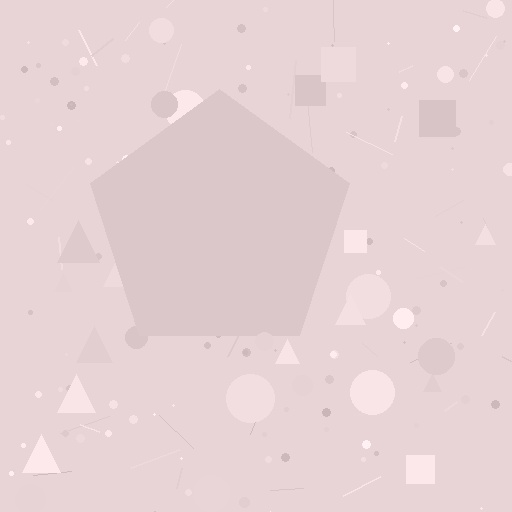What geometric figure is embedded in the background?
A pentagon is embedded in the background.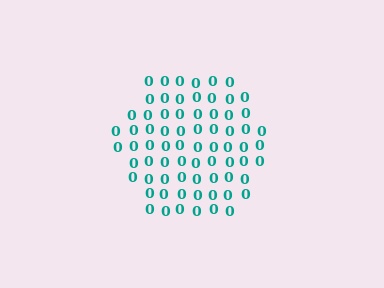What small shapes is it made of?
It is made of small digit 0's.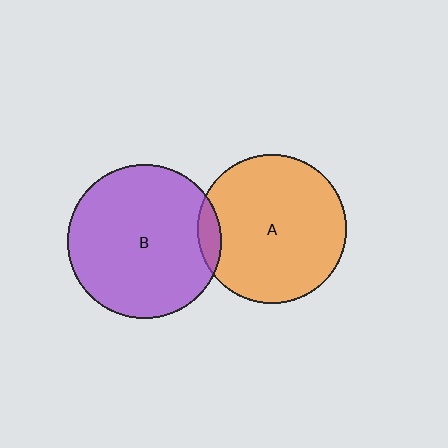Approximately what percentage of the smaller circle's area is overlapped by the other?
Approximately 5%.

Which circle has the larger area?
Circle B (purple).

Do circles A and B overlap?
Yes.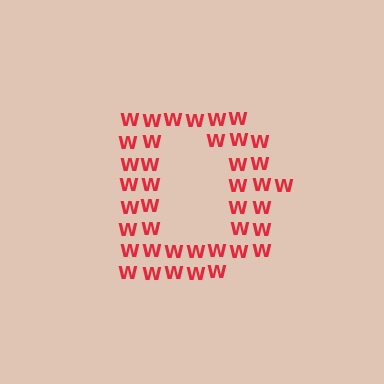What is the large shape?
The large shape is the letter D.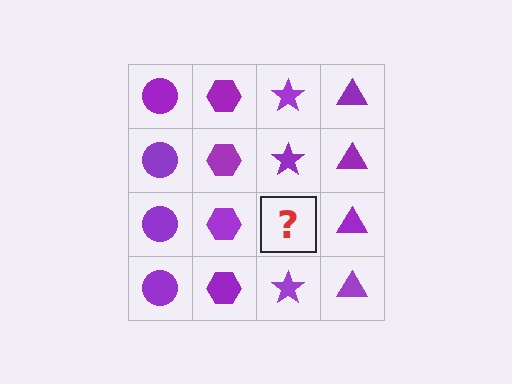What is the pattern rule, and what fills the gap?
The rule is that each column has a consistent shape. The gap should be filled with a purple star.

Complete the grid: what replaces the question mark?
The question mark should be replaced with a purple star.